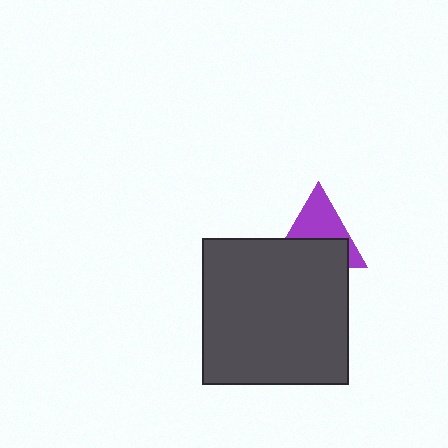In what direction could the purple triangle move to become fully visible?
The purple triangle could move up. That would shift it out from behind the dark gray square entirely.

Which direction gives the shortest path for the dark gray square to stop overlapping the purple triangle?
Moving down gives the shortest separation.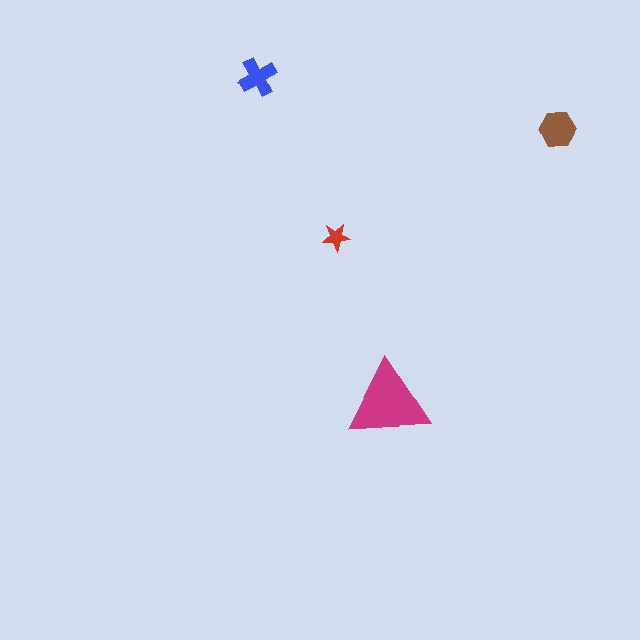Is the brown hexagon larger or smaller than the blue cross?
Larger.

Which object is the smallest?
The red star.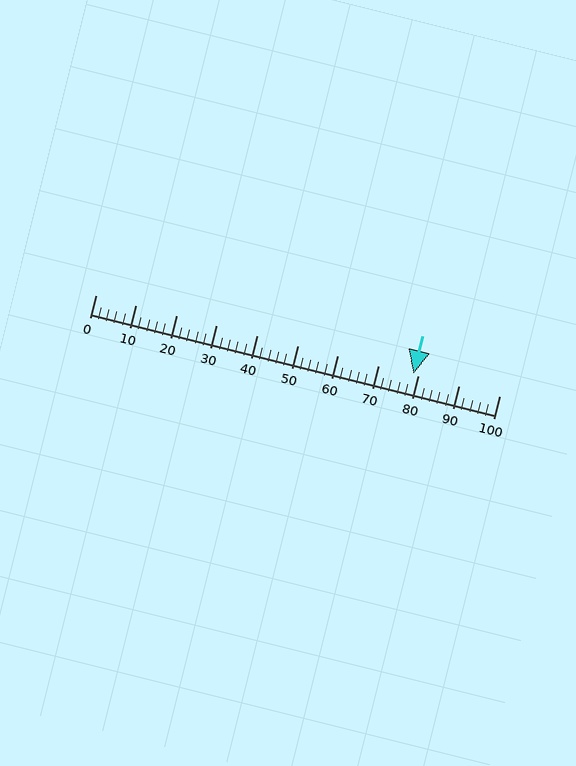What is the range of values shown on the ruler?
The ruler shows values from 0 to 100.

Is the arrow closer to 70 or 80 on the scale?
The arrow is closer to 80.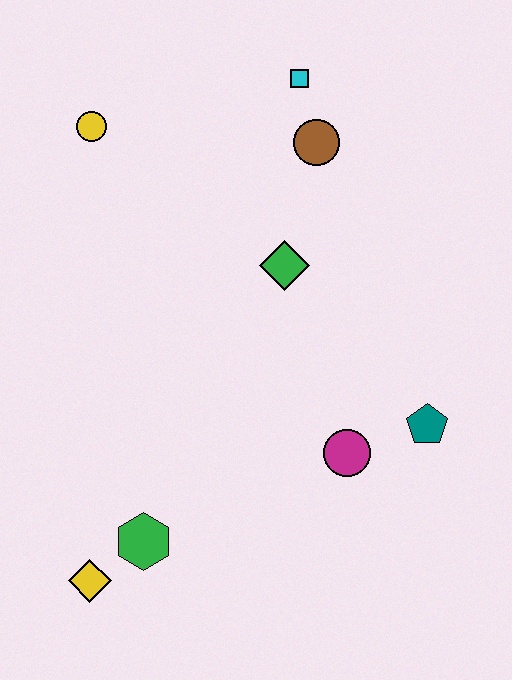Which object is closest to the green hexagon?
The yellow diamond is closest to the green hexagon.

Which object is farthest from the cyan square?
The yellow diamond is farthest from the cyan square.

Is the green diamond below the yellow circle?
Yes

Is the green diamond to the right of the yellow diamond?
Yes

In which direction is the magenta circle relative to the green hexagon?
The magenta circle is to the right of the green hexagon.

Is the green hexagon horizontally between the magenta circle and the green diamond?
No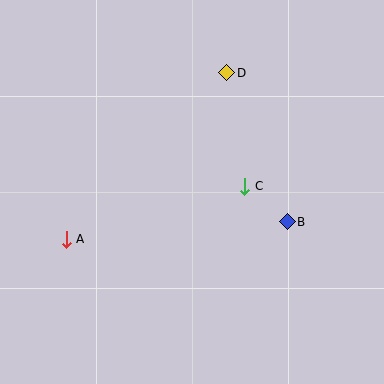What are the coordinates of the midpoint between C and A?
The midpoint between C and A is at (156, 213).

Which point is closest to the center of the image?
Point C at (245, 186) is closest to the center.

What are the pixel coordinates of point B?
Point B is at (287, 222).